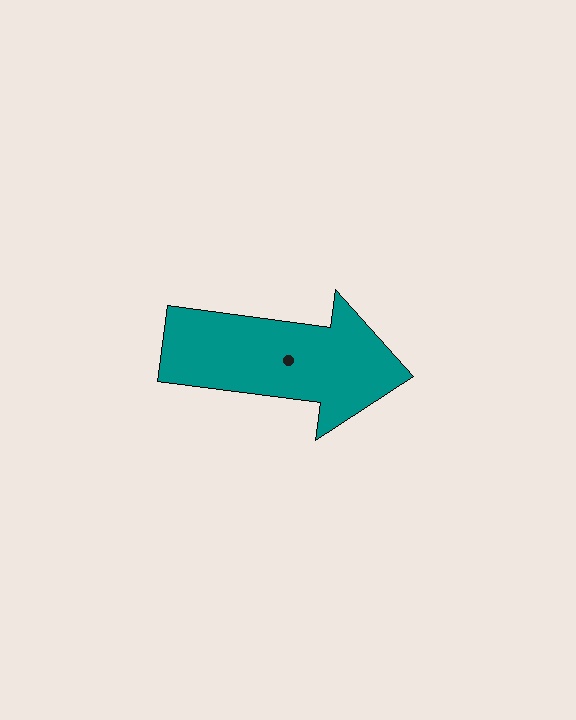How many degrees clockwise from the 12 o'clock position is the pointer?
Approximately 97 degrees.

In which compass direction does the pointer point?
East.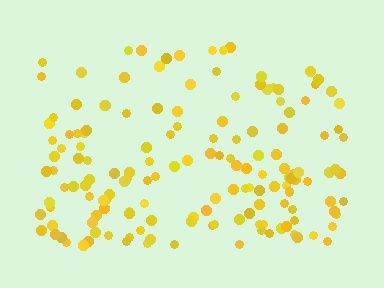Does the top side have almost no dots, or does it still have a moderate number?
Still a moderate number, just noticeably fewer than the bottom.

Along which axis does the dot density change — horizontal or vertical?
Vertical.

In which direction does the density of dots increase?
From top to bottom, with the bottom side densest.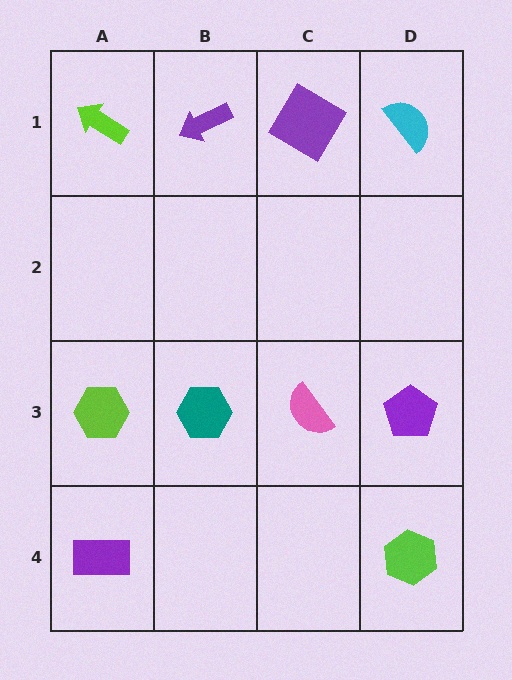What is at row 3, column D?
A purple pentagon.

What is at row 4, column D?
A lime hexagon.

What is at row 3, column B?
A teal hexagon.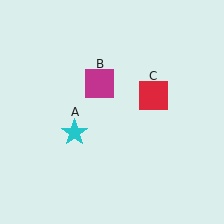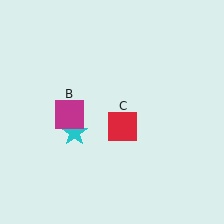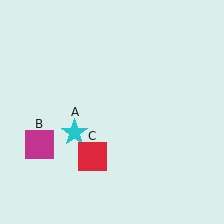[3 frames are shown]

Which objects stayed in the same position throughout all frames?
Cyan star (object A) remained stationary.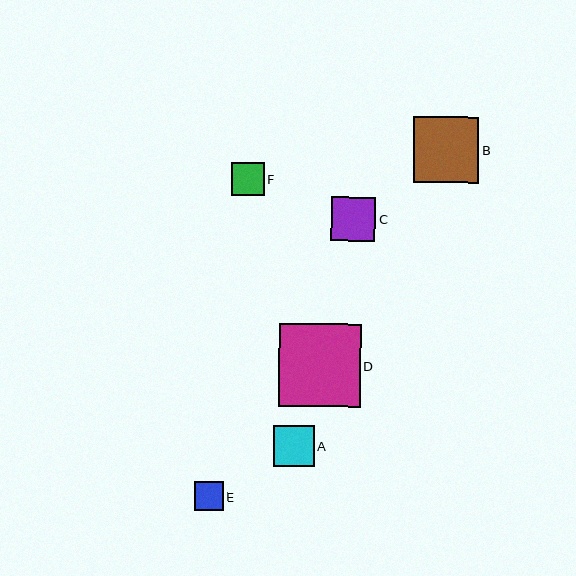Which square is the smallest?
Square E is the smallest with a size of approximately 29 pixels.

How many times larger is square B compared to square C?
Square B is approximately 1.5 times the size of square C.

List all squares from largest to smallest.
From largest to smallest: D, B, C, A, F, E.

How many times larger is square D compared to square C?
Square D is approximately 1.9 times the size of square C.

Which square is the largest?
Square D is the largest with a size of approximately 82 pixels.